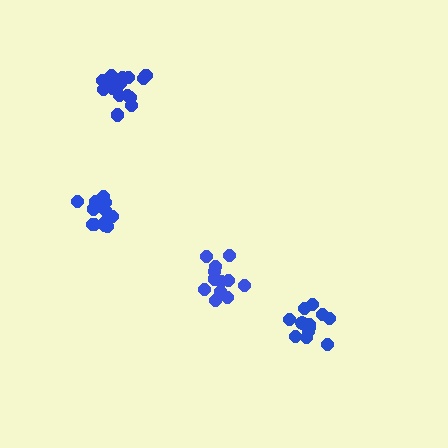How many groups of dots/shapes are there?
There are 4 groups.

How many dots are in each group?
Group 1: 12 dots, Group 2: 12 dots, Group 3: 12 dots, Group 4: 15 dots (51 total).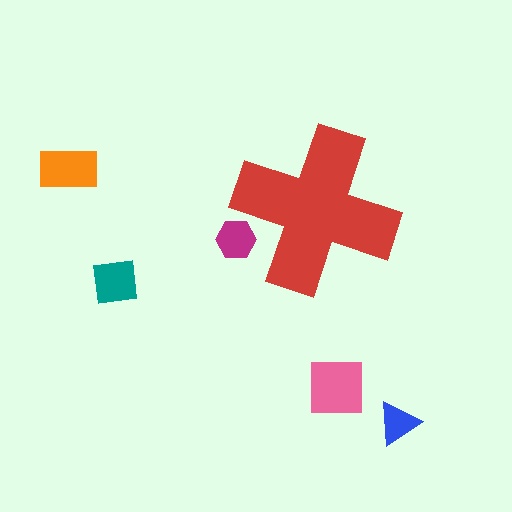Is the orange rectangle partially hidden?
No, the orange rectangle is fully visible.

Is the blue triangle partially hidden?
No, the blue triangle is fully visible.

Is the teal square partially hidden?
No, the teal square is fully visible.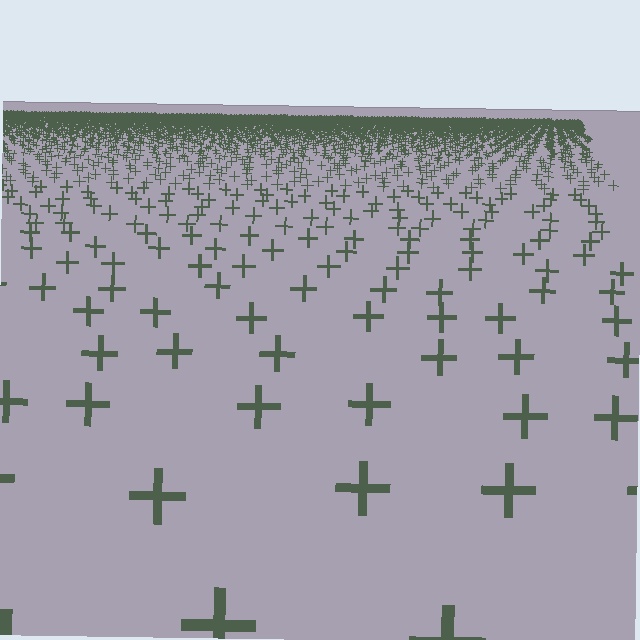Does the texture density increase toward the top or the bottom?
Density increases toward the top.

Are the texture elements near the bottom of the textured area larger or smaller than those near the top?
Larger. Near the bottom, elements are closer to the viewer and appear at a bigger on-screen size.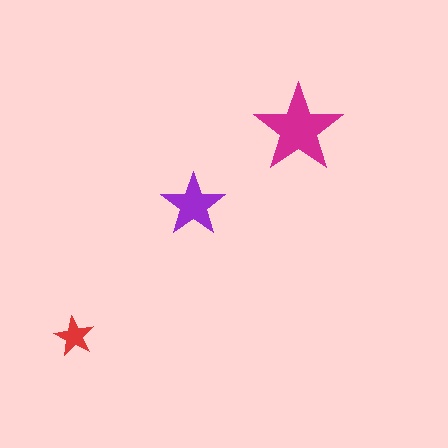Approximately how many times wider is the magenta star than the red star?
About 2 times wider.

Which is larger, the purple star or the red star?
The purple one.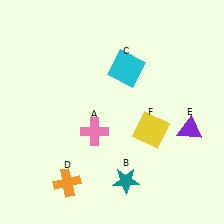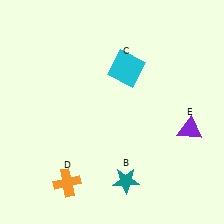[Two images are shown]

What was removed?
The yellow square (F), the pink cross (A) were removed in Image 2.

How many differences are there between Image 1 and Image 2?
There are 2 differences between the two images.